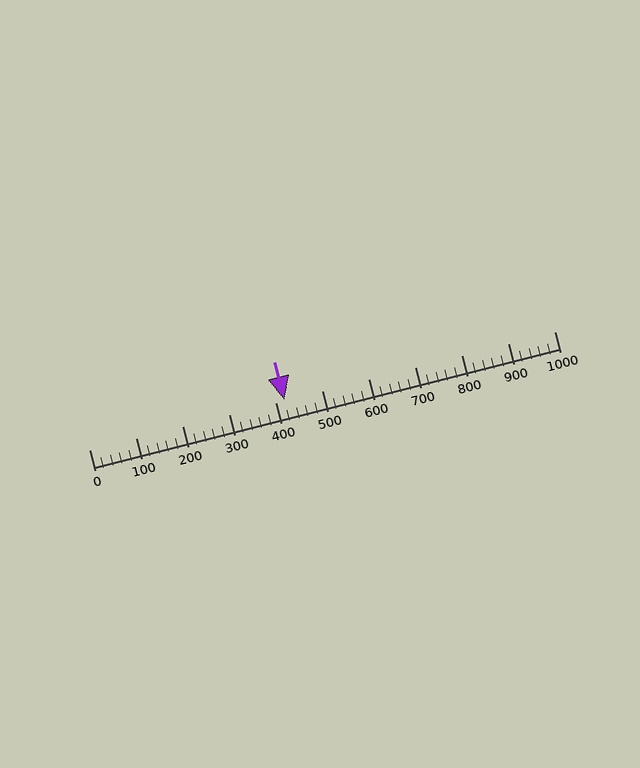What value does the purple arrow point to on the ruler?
The purple arrow points to approximately 420.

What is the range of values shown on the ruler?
The ruler shows values from 0 to 1000.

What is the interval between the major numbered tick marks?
The major tick marks are spaced 100 units apart.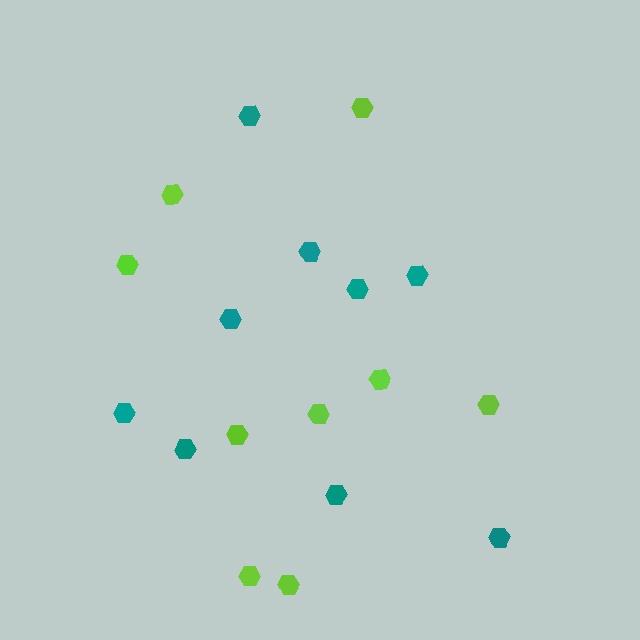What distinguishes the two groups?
There are 2 groups: one group of lime hexagons (9) and one group of teal hexagons (9).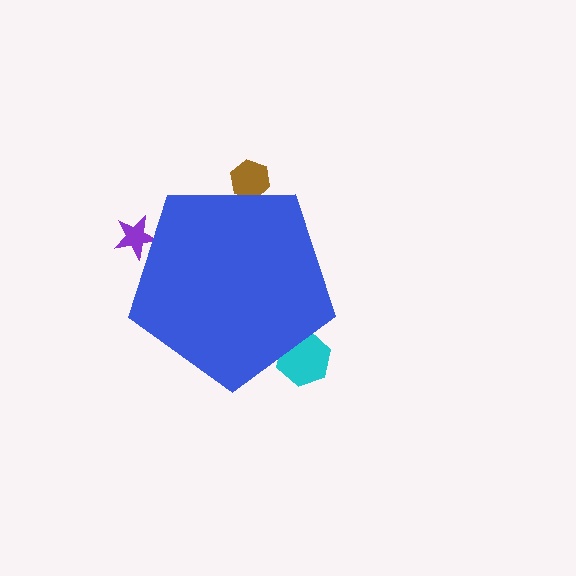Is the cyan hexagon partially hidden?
Yes, the cyan hexagon is partially hidden behind the blue pentagon.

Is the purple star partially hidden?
Yes, the purple star is partially hidden behind the blue pentagon.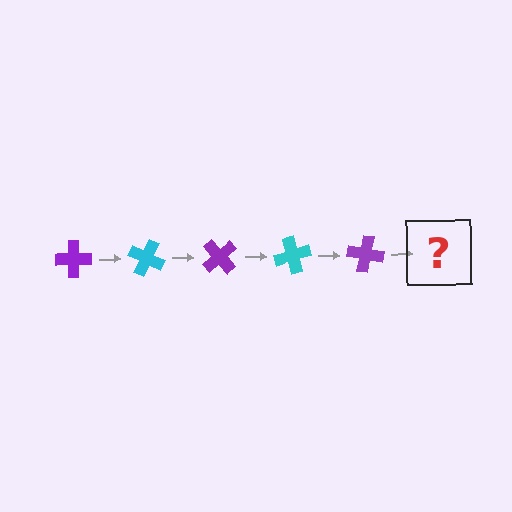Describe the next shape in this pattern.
It should be a cyan cross, rotated 125 degrees from the start.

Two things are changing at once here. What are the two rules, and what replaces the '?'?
The two rules are that it rotates 25 degrees each step and the color cycles through purple and cyan. The '?' should be a cyan cross, rotated 125 degrees from the start.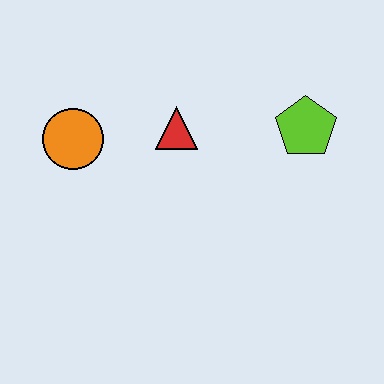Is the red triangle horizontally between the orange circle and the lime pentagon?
Yes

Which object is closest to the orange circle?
The red triangle is closest to the orange circle.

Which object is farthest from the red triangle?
The lime pentagon is farthest from the red triangle.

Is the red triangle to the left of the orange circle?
No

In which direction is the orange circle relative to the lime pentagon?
The orange circle is to the left of the lime pentagon.